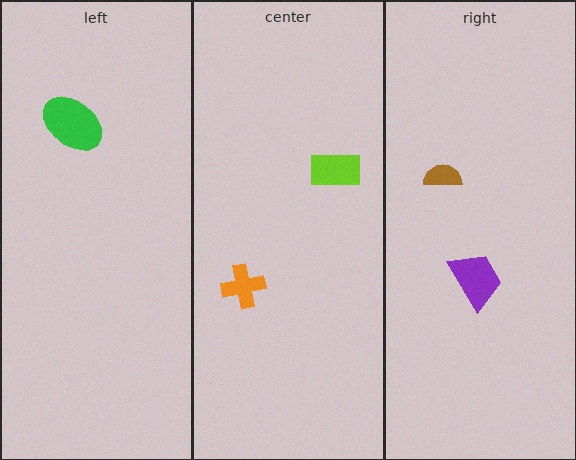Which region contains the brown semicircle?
The right region.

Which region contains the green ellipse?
The left region.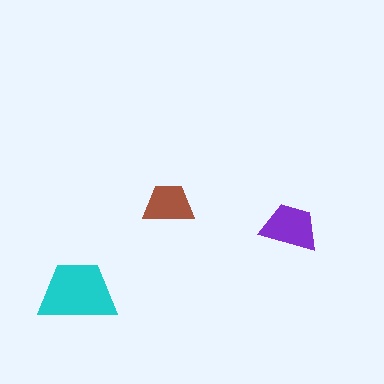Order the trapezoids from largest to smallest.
the cyan one, the purple one, the brown one.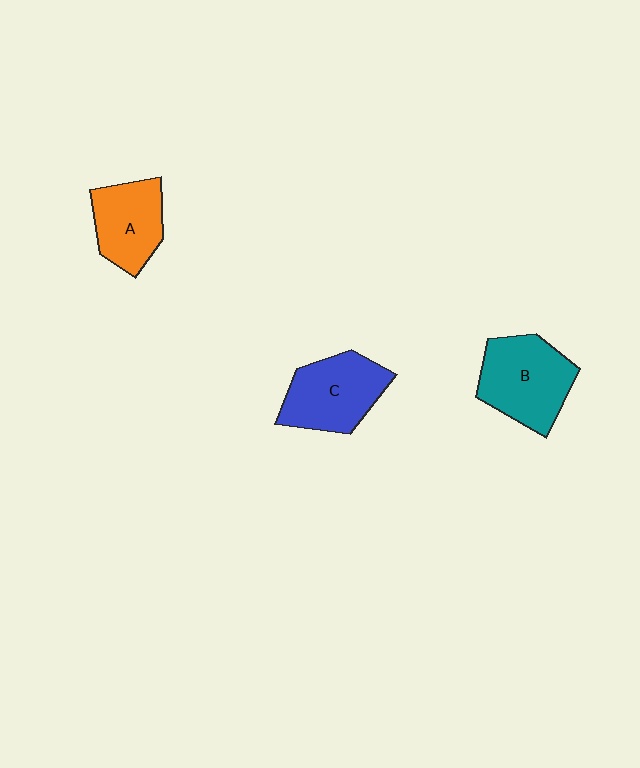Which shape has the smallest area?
Shape A (orange).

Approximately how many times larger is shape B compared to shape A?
Approximately 1.3 times.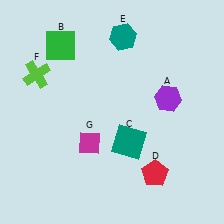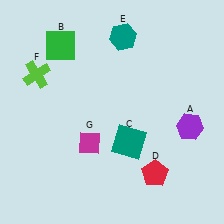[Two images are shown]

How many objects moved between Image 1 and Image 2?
1 object moved between the two images.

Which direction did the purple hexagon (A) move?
The purple hexagon (A) moved down.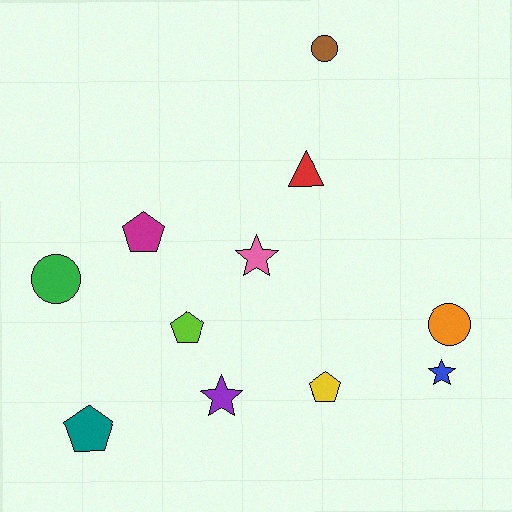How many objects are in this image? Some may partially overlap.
There are 11 objects.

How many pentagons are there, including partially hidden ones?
There are 4 pentagons.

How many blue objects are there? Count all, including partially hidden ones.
There is 1 blue object.